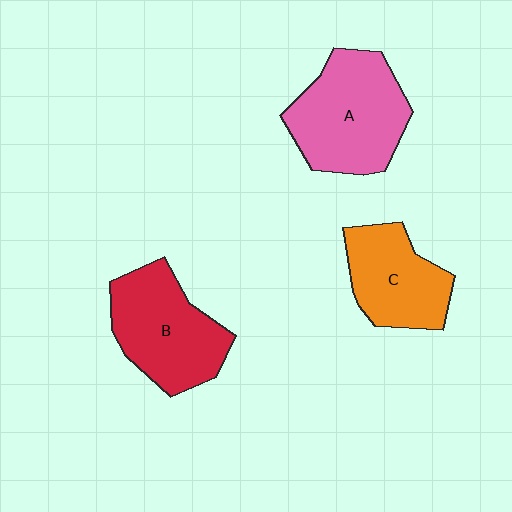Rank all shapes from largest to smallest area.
From largest to smallest: A (pink), B (red), C (orange).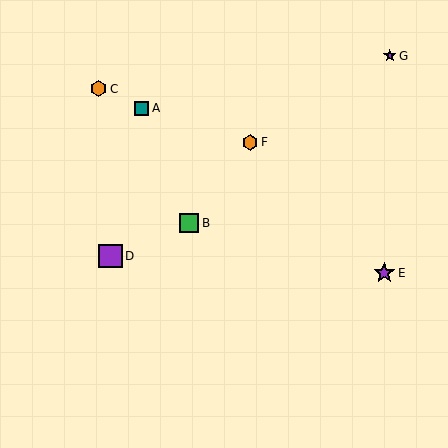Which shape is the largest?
The purple square (labeled D) is the largest.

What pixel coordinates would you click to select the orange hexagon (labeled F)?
Click at (250, 142) to select the orange hexagon F.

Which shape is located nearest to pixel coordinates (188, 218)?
The green square (labeled B) at (189, 223) is nearest to that location.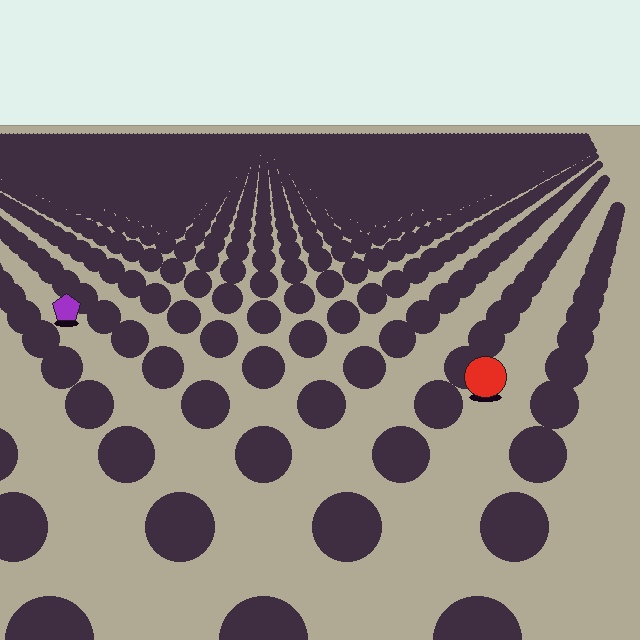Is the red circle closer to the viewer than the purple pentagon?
Yes. The red circle is closer — you can tell from the texture gradient: the ground texture is coarser near it.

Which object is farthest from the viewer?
The purple pentagon is farthest from the viewer. It appears smaller and the ground texture around it is denser.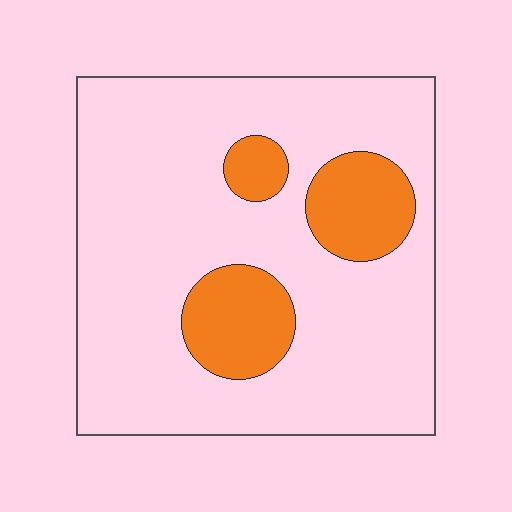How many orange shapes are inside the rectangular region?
3.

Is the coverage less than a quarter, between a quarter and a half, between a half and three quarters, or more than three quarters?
Less than a quarter.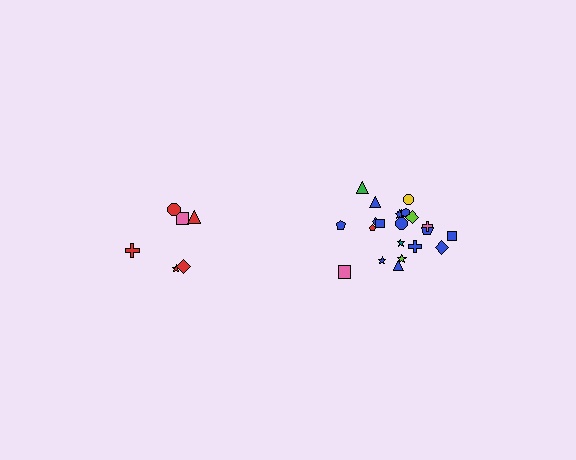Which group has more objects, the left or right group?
The right group.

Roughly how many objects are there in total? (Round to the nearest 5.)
Roughly 30 objects in total.